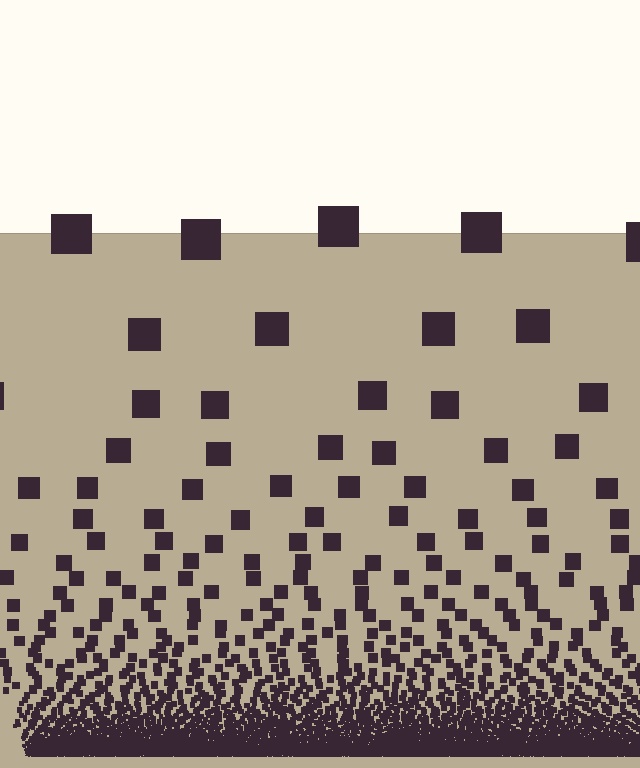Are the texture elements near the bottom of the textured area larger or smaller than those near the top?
Smaller. The gradient is inverted — elements near the bottom are smaller and denser.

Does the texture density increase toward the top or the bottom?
Density increases toward the bottom.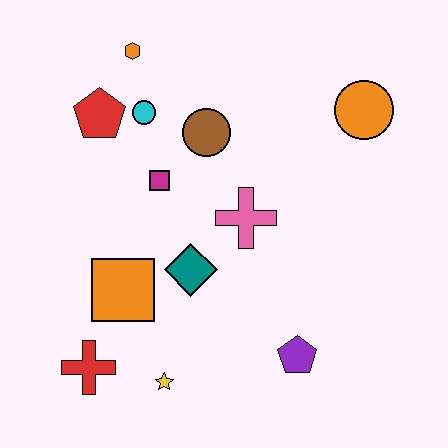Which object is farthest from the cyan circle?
The purple pentagon is farthest from the cyan circle.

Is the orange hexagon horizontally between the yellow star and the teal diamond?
No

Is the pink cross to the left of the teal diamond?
No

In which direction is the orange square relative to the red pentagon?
The orange square is below the red pentagon.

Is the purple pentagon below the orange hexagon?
Yes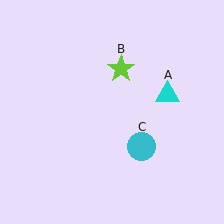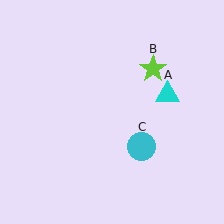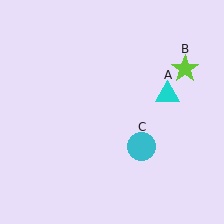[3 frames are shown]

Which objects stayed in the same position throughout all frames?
Cyan triangle (object A) and cyan circle (object C) remained stationary.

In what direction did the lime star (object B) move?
The lime star (object B) moved right.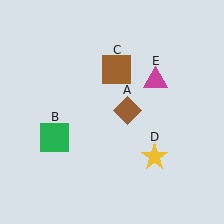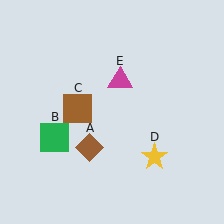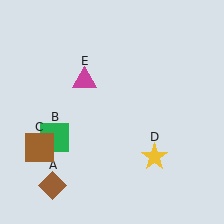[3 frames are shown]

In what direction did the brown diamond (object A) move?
The brown diamond (object A) moved down and to the left.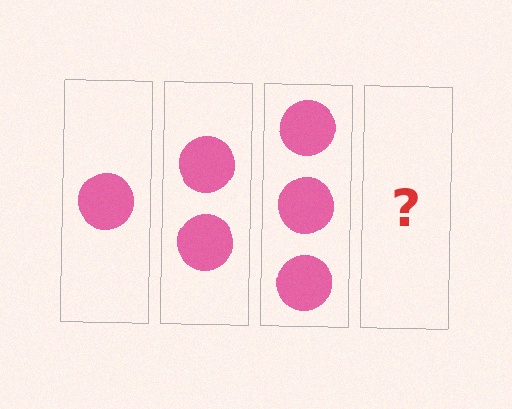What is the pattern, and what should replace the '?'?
The pattern is that each step adds one more circle. The '?' should be 4 circles.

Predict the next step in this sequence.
The next step is 4 circles.